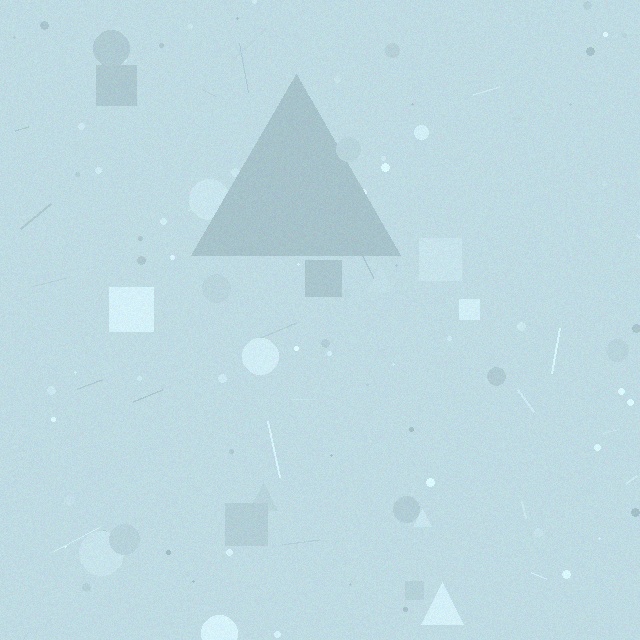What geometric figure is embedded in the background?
A triangle is embedded in the background.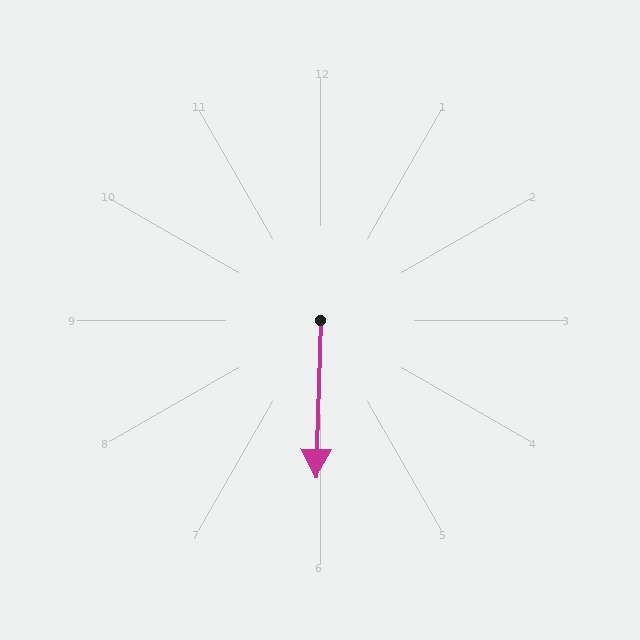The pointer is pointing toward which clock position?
Roughly 6 o'clock.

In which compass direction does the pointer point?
South.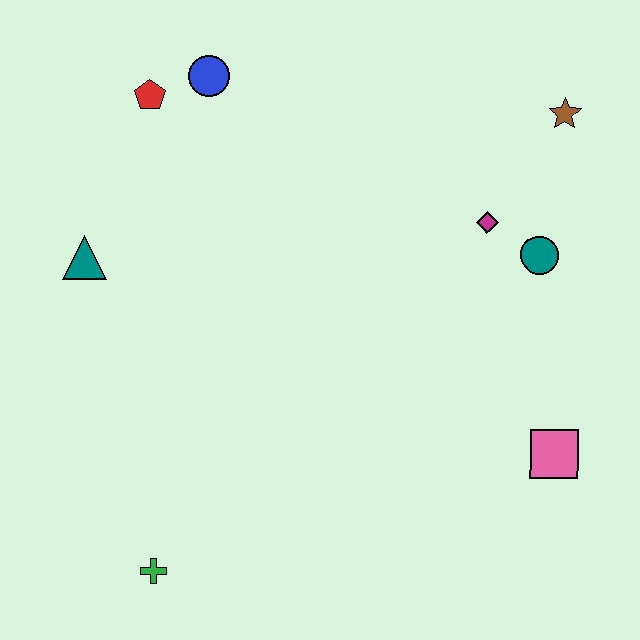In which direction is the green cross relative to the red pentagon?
The green cross is below the red pentagon.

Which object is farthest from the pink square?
The red pentagon is farthest from the pink square.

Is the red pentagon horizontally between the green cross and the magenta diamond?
No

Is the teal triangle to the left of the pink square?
Yes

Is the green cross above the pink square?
No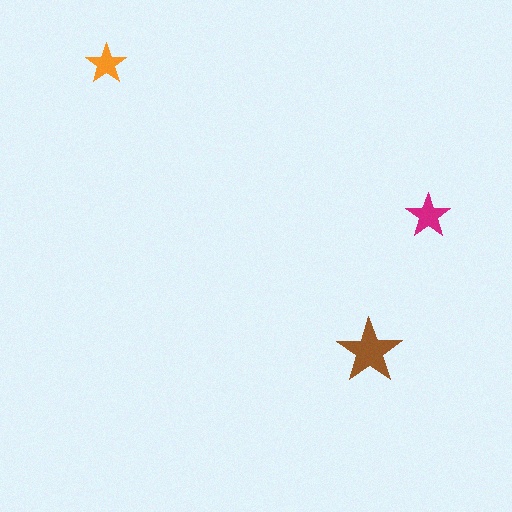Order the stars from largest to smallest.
the brown one, the magenta one, the orange one.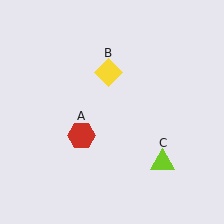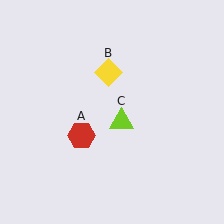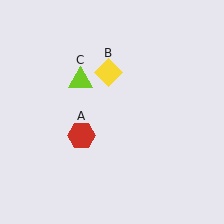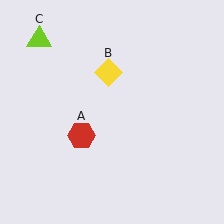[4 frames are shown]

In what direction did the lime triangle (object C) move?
The lime triangle (object C) moved up and to the left.